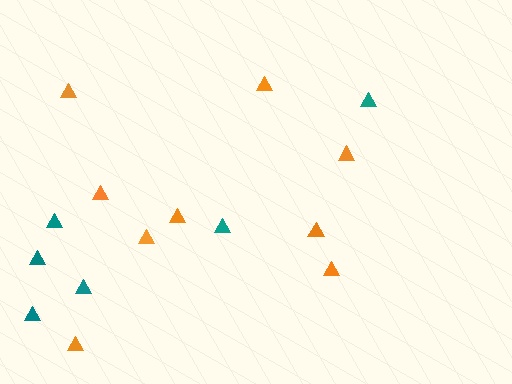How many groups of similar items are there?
There are 2 groups: one group of teal triangles (6) and one group of orange triangles (9).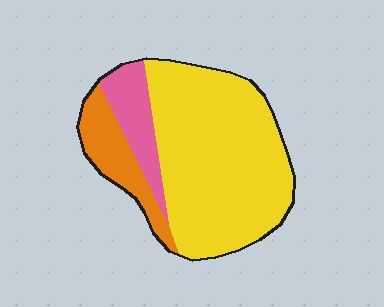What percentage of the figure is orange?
Orange takes up less than a quarter of the figure.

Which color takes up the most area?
Yellow, at roughly 70%.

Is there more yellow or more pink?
Yellow.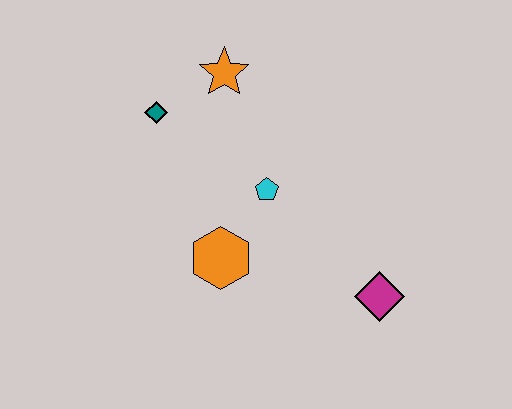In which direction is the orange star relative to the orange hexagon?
The orange star is above the orange hexagon.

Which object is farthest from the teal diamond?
The magenta diamond is farthest from the teal diamond.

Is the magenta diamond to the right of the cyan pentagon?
Yes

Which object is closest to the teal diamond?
The orange star is closest to the teal diamond.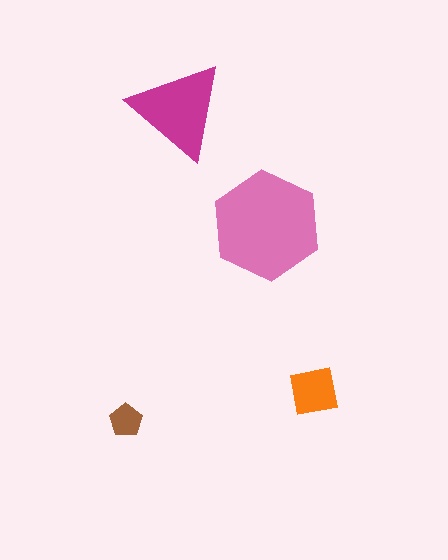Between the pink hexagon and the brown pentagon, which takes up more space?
The pink hexagon.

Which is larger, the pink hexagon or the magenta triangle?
The pink hexagon.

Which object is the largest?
The pink hexagon.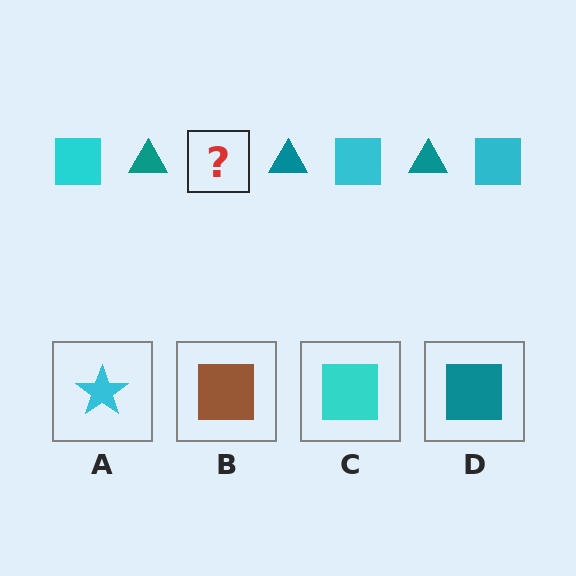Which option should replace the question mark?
Option C.